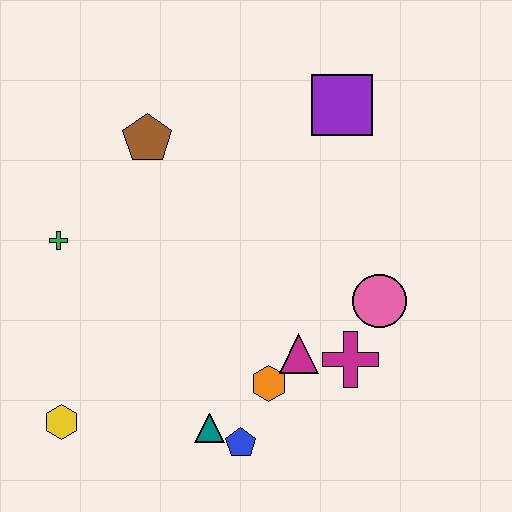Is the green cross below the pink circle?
No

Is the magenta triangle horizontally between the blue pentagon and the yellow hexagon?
No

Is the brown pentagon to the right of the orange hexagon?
No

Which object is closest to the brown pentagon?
The green cross is closest to the brown pentagon.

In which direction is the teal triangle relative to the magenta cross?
The teal triangle is to the left of the magenta cross.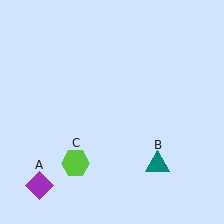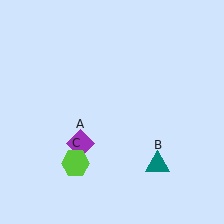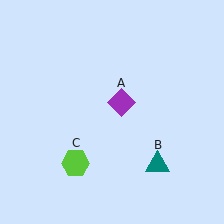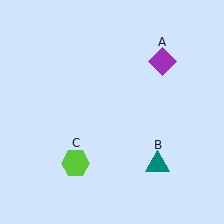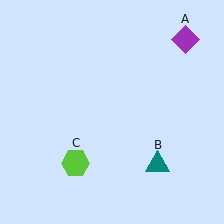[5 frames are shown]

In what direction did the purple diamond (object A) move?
The purple diamond (object A) moved up and to the right.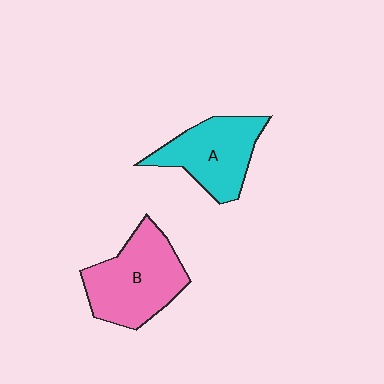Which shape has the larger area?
Shape B (pink).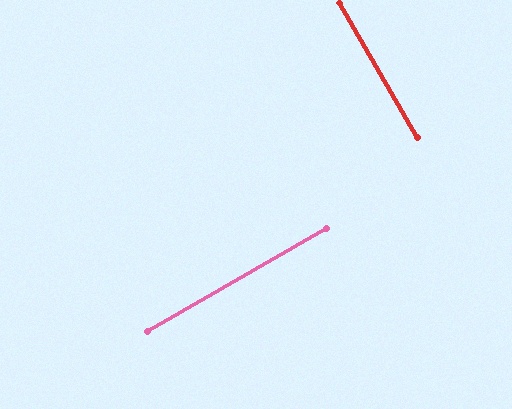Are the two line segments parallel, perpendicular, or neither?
Perpendicular — they meet at approximately 90°.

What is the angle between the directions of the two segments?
Approximately 90 degrees.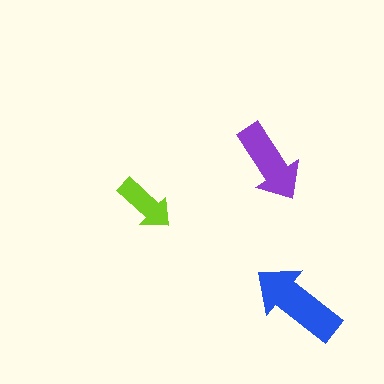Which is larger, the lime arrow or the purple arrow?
The purple one.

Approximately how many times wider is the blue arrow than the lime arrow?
About 1.5 times wider.